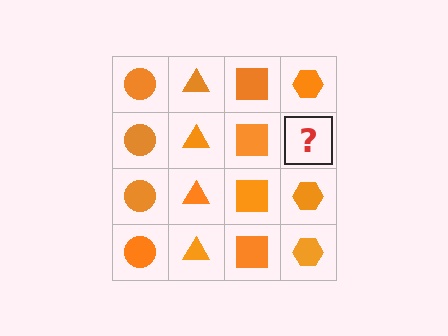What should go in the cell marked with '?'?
The missing cell should contain an orange hexagon.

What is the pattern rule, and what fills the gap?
The rule is that each column has a consistent shape. The gap should be filled with an orange hexagon.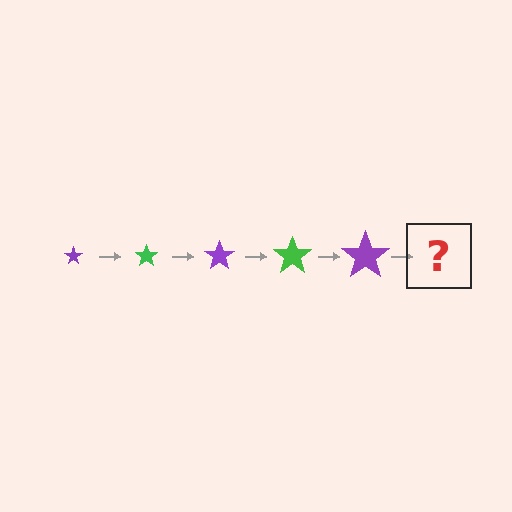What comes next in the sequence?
The next element should be a green star, larger than the previous one.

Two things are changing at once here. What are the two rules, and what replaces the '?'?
The two rules are that the star grows larger each step and the color cycles through purple and green. The '?' should be a green star, larger than the previous one.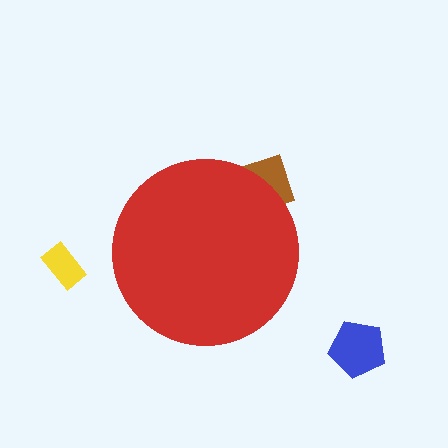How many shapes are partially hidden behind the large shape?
1 shape is partially hidden.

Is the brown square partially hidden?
Yes, the brown square is partially hidden behind the red circle.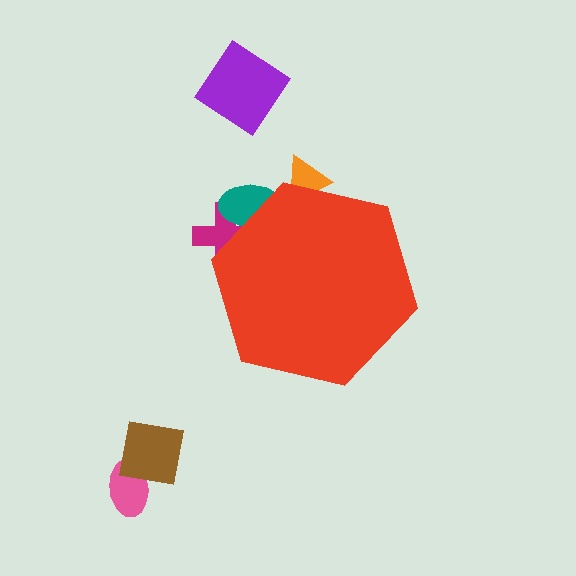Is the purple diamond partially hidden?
No, the purple diamond is fully visible.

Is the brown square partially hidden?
No, the brown square is fully visible.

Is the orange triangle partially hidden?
Yes, the orange triangle is partially hidden behind the red hexagon.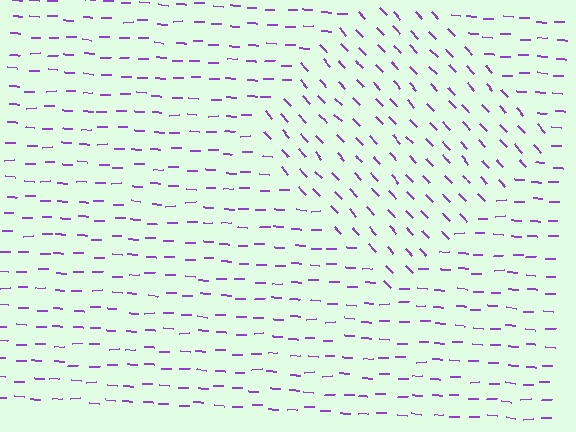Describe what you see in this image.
The image is filled with small purple line segments. A diamond region in the image has lines oriented differently from the surrounding lines, creating a visible texture boundary.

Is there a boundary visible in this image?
Yes, there is a texture boundary formed by a change in line orientation.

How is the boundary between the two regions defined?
The boundary is defined purely by a change in line orientation (approximately 45 degrees difference). All lines are the same color and thickness.